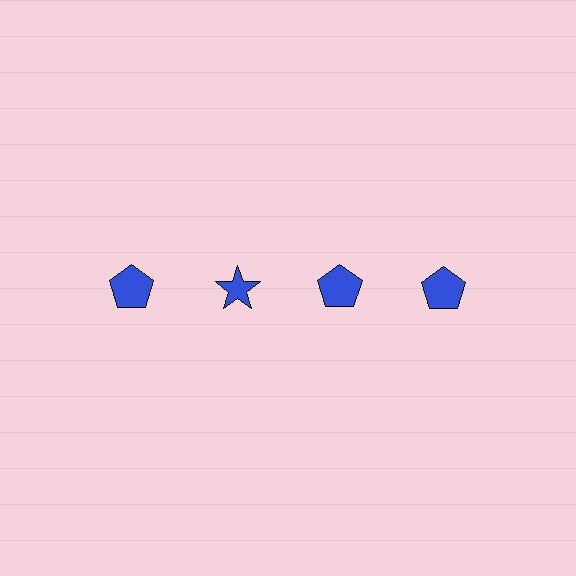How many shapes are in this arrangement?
There are 4 shapes arranged in a grid pattern.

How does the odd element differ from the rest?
It has a different shape: star instead of pentagon.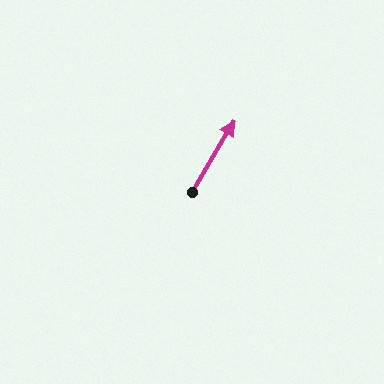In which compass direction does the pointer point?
Northeast.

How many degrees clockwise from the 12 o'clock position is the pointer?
Approximately 31 degrees.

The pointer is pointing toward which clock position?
Roughly 1 o'clock.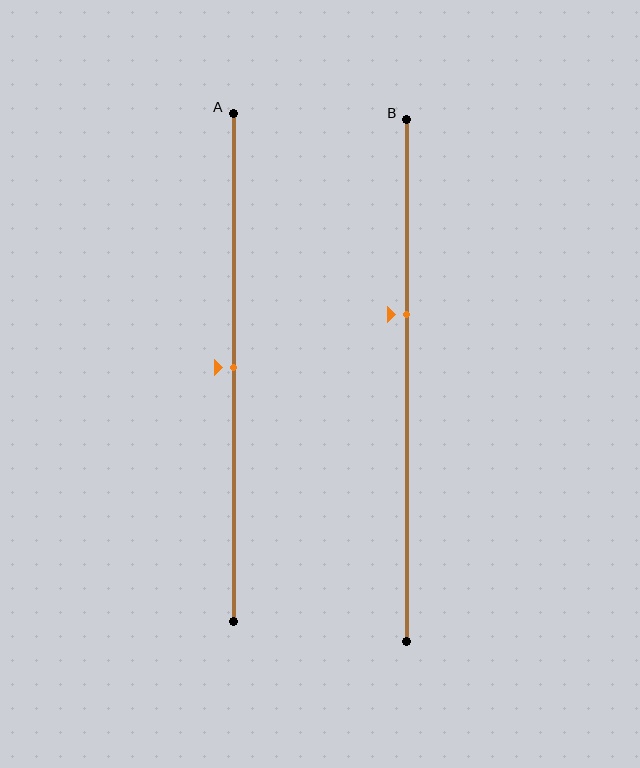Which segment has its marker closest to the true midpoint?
Segment A has its marker closest to the true midpoint.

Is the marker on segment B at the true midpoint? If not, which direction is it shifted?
No, the marker on segment B is shifted upward by about 13% of the segment length.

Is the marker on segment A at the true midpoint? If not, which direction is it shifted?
Yes, the marker on segment A is at the true midpoint.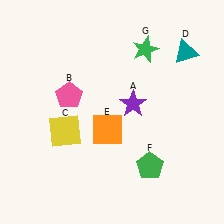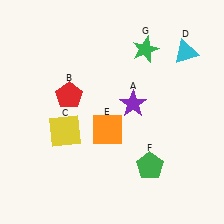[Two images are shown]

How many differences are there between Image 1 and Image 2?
There are 2 differences between the two images.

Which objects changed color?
B changed from pink to red. D changed from teal to cyan.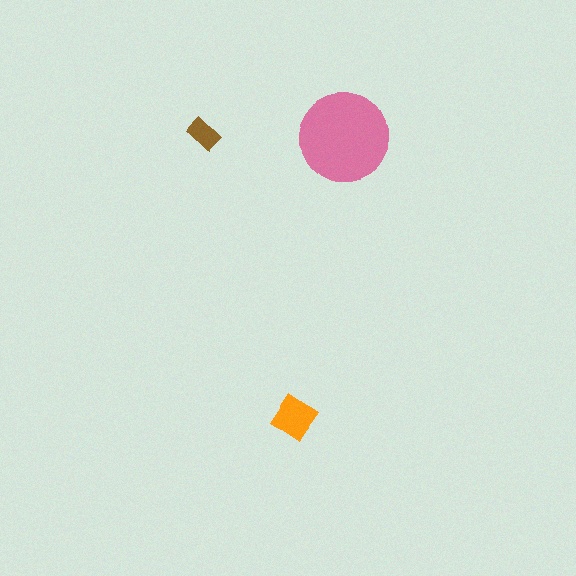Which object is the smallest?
The brown rectangle.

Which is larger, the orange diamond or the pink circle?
The pink circle.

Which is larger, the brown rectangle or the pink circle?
The pink circle.